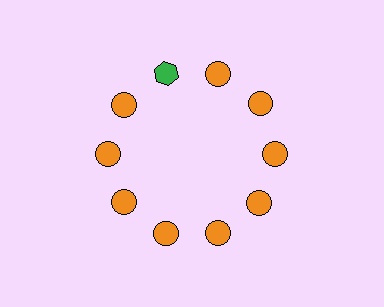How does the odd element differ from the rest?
It differs in both color (green instead of orange) and shape (hexagon instead of circle).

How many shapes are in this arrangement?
There are 10 shapes arranged in a ring pattern.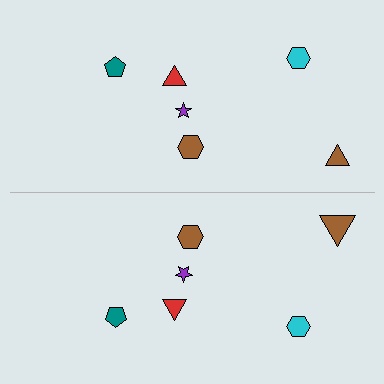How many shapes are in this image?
There are 12 shapes in this image.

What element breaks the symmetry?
The brown triangle on the bottom side has a different size than its mirror counterpart.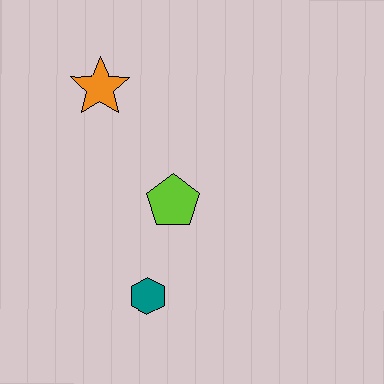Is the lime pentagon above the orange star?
No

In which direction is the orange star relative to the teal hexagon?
The orange star is above the teal hexagon.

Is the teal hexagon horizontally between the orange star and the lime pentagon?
Yes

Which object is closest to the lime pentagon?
The teal hexagon is closest to the lime pentagon.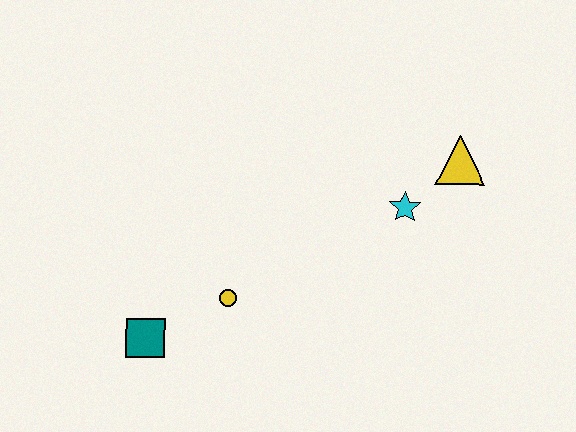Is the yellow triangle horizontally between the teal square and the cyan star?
No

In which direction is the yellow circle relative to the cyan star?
The yellow circle is to the left of the cyan star.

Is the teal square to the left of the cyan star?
Yes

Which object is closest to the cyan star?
The yellow triangle is closest to the cyan star.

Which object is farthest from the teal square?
The yellow triangle is farthest from the teal square.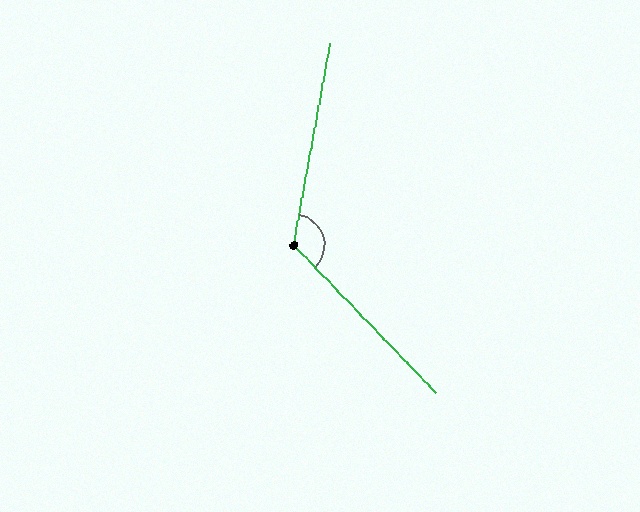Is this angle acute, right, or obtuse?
It is obtuse.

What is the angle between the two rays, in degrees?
Approximately 126 degrees.